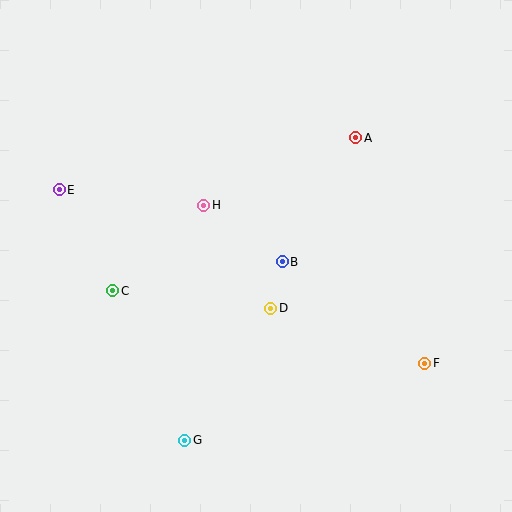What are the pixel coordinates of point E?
Point E is at (59, 190).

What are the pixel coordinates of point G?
Point G is at (185, 440).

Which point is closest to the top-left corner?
Point E is closest to the top-left corner.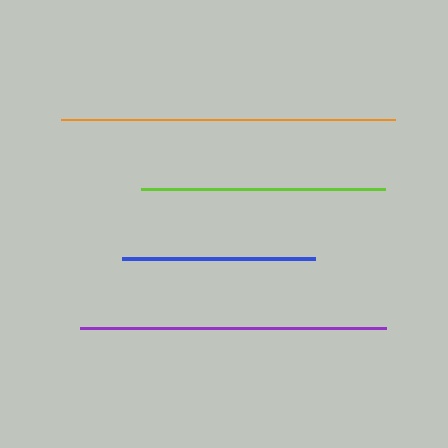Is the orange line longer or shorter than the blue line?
The orange line is longer than the blue line.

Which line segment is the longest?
The orange line is the longest at approximately 335 pixels.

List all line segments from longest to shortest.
From longest to shortest: orange, purple, lime, blue.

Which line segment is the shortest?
The blue line is the shortest at approximately 193 pixels.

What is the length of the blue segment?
The blue segment is approximately 193 pixels long.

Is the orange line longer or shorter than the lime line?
The orange line is longer than the lime line.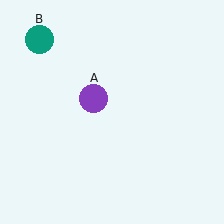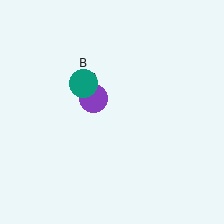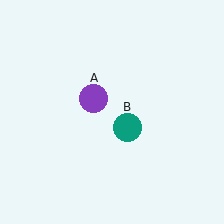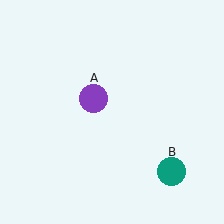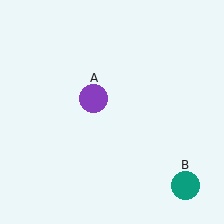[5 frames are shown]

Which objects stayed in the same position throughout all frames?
Purple circle (object A) remained stationary.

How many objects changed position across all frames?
1 object changed position: teal circle (object B).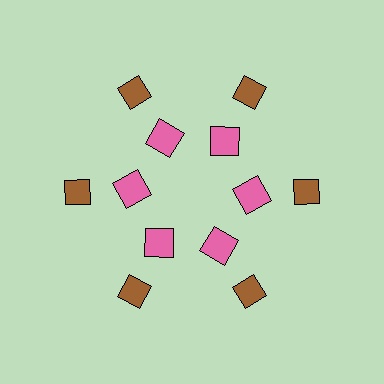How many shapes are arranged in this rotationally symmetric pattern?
There are 12 shapes, arranged in 6 groups of 2.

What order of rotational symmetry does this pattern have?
This pattern has 6-fold rotational symmetry.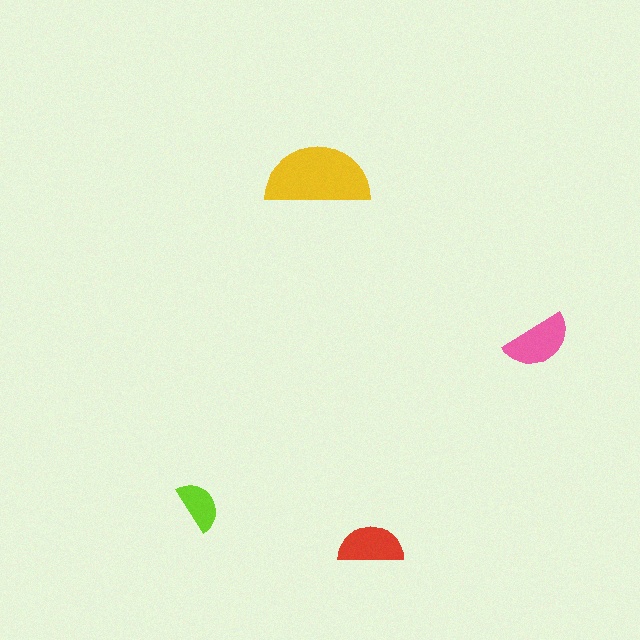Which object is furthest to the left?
The lime semicircle is leftmost.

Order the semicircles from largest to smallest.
the yellow one, the pink one, the red one, the lime one.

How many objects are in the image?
There are 4 objects in the image.